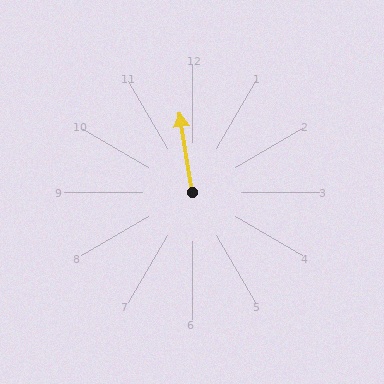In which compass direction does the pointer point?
North.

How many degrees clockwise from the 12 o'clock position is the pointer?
Approximately 351 degrees.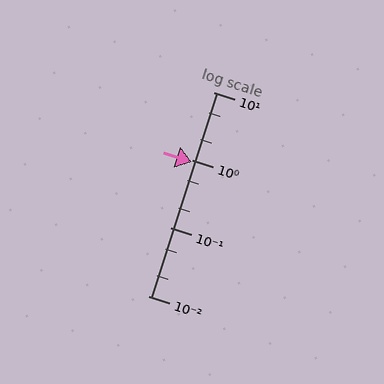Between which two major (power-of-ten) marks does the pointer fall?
The pointer is between 0.1 and 1.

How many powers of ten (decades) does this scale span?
The scale spans 3 decades, from 0.01 to 10.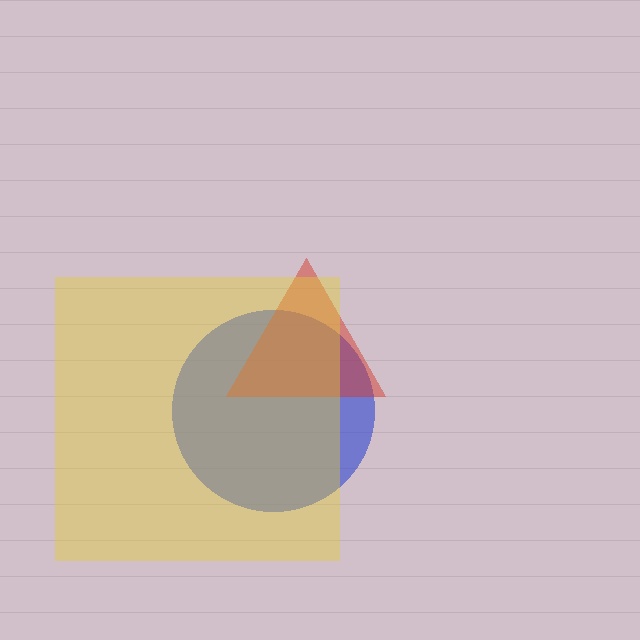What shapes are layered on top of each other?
The layered shapes are: a blue circle, a red triangle, a yellow square.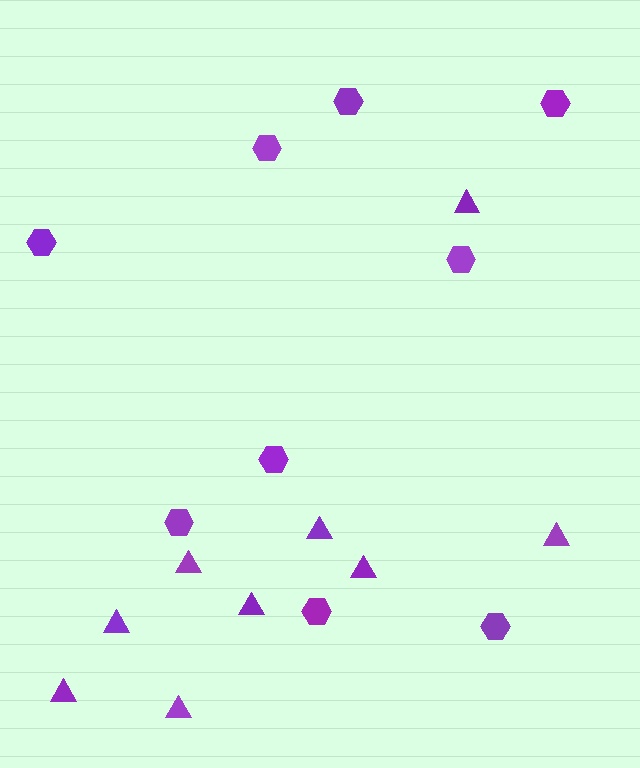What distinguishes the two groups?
There are 2 groups: one group of hexagons (9) and one group of triangles (9).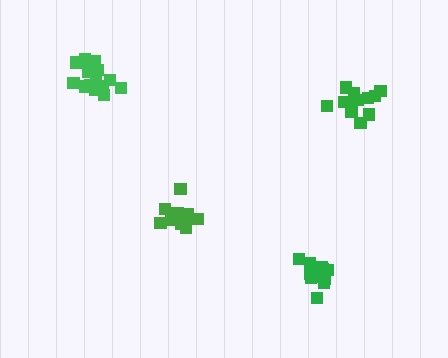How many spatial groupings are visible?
There are 4 spatial groupings.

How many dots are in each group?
Group 1: 13 dots, Group 2: 16 dots, Group 3: 15 dots, Group 4: 12 dots (56 total).